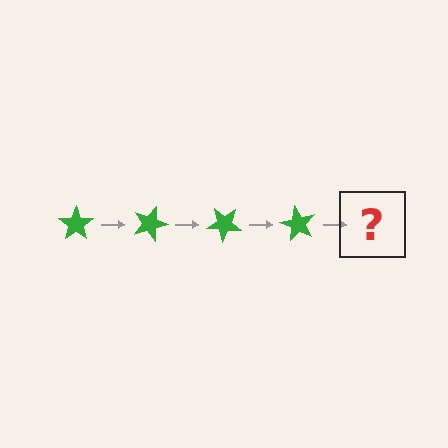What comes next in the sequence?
The next element should be a green star rotated 80 degrees.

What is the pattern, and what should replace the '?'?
The pattern is that the star rotates 20 degrees each step. The '?' should be a green star rotated 80 degrees.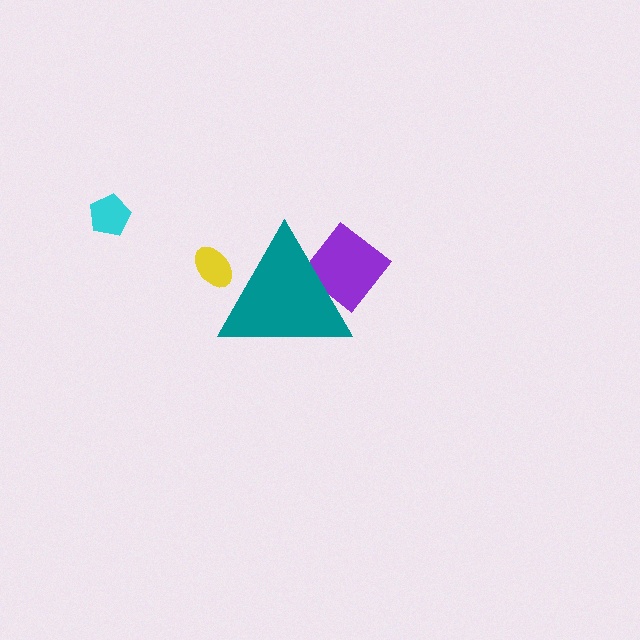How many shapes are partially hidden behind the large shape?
2 shapes are partially hidden.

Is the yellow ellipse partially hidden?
Yes, the yellow ellipse is partially hidden behind the teal triangle.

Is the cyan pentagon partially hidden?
No, the cyan pentagon is fully visible.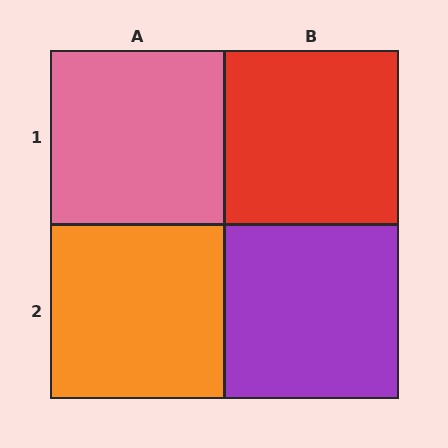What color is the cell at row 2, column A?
Orange.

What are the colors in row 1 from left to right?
Pink, red.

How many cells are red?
1 cell is red.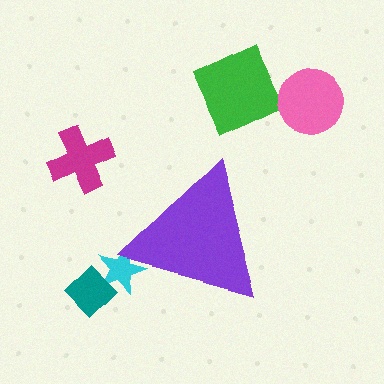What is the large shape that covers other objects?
A purple triangle.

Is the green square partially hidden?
No, the green square is fully visible.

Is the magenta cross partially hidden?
No, the magenta cross is fully visible.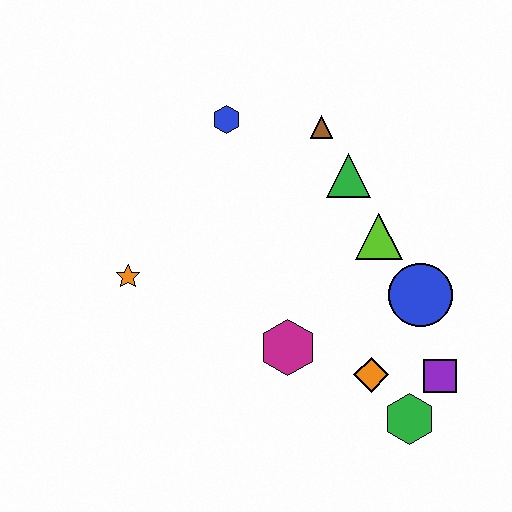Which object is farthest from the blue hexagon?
The green hexagon is farthest from the blue hexagon.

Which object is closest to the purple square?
The green hexagon is closest to the purple square.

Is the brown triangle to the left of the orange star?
No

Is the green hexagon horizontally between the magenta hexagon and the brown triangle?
No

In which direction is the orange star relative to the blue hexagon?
The orange star is below the blue hexagon.